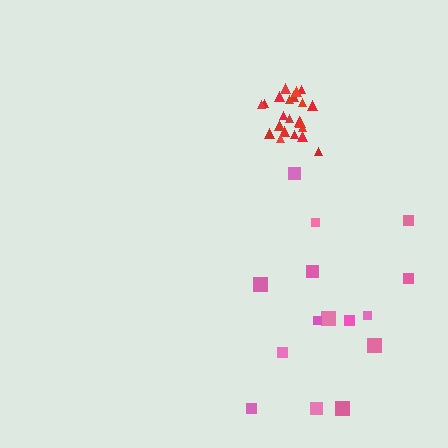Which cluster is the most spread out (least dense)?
Pink.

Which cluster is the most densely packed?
Red.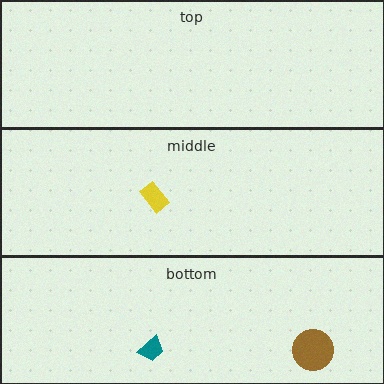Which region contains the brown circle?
The bottom region.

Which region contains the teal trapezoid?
The bottom region.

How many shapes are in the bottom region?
2.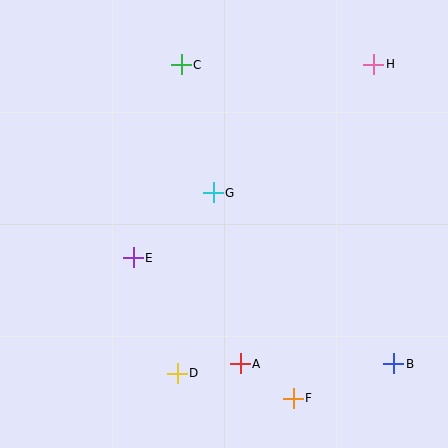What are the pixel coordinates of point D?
Point D is at (177, 373).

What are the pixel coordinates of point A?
Point A is at (240, 364).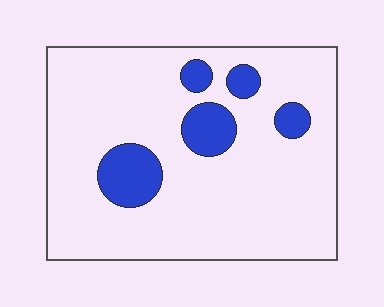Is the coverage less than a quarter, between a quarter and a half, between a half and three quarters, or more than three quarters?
Less than a quarter.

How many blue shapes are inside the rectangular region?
5.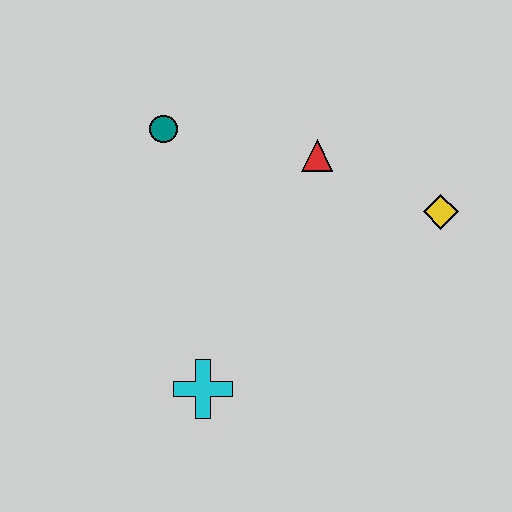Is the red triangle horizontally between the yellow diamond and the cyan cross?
Yes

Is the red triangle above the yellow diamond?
Yes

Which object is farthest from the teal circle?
The yellow diamond is farthest from the teal circle.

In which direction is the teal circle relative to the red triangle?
The teal circle is to the left of the red triangle.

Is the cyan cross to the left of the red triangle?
Yes